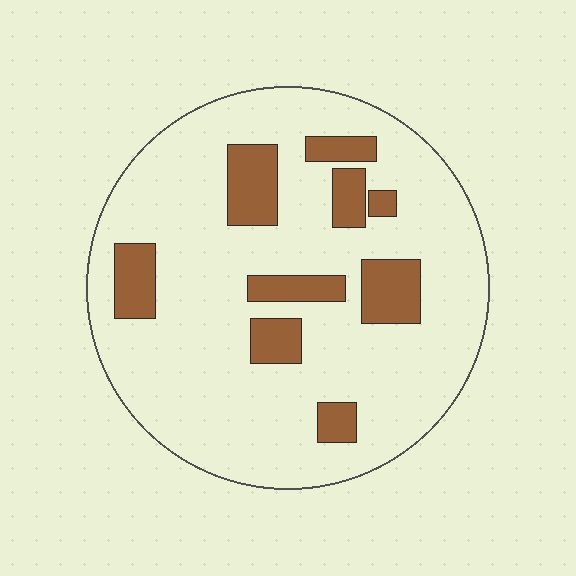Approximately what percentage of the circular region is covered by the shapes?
Approximately 20%.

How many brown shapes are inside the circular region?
9.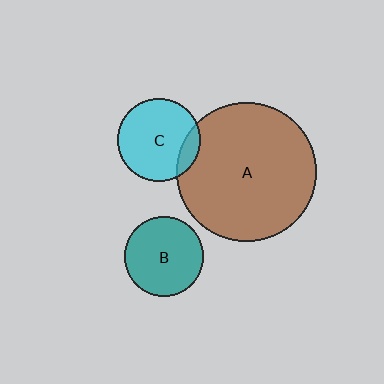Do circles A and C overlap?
Yes.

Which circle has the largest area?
Circle A (brown).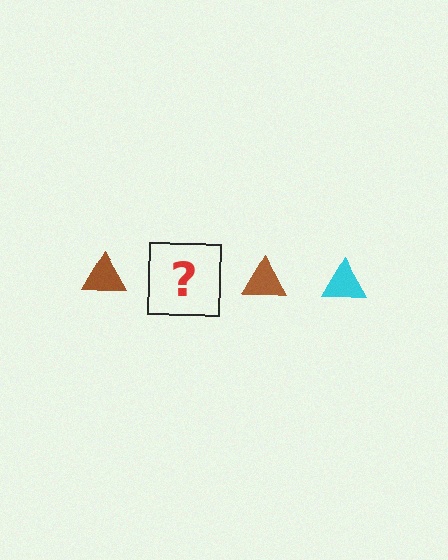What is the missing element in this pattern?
The missing element is a cyan triangle.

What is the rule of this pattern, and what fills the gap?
The rule is that the pattern cycles through brown, cyan triangles. The gap should be filled with a cyan triangle.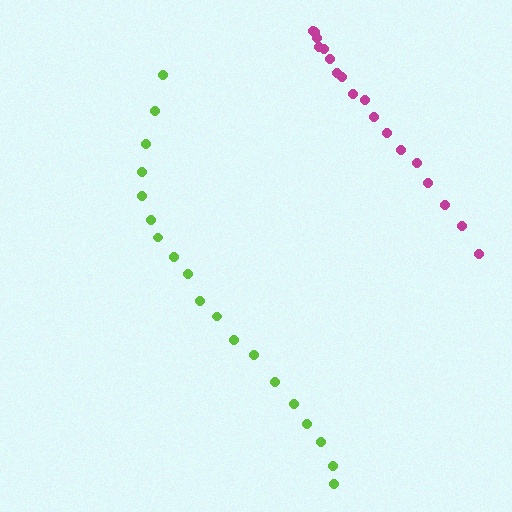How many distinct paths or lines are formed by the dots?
There are 2 distinct paths.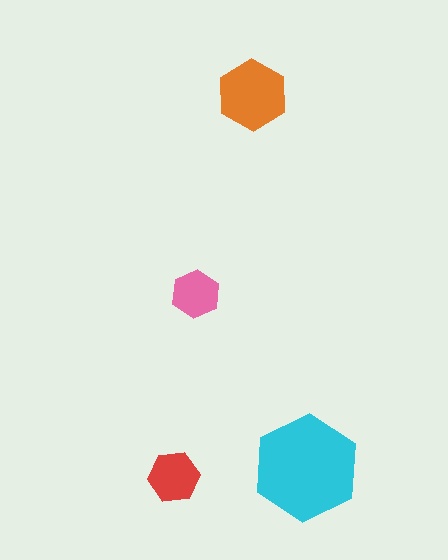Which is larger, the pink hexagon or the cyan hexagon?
The cyan one.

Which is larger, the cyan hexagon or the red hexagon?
The cyan one.